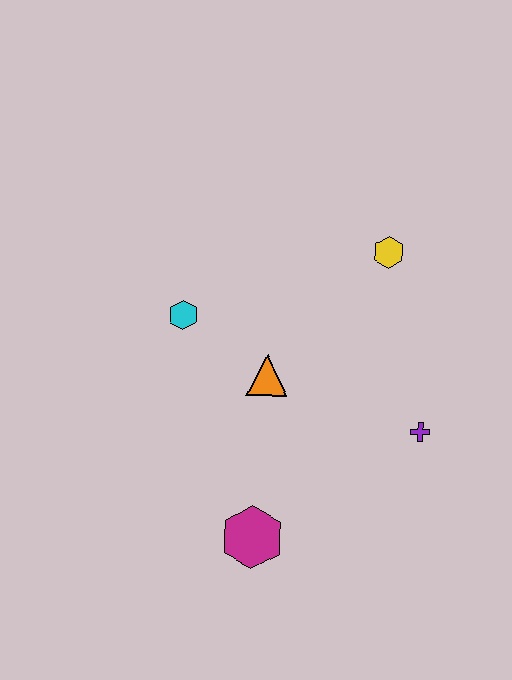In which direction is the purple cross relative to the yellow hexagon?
The purple cross is below the yellow hexagon.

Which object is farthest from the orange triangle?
The yellow hexagon is farthest from the orange triangle.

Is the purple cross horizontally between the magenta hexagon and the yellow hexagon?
No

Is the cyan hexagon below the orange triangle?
No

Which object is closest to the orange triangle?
The cyan hexagon is closest to the orange triangle.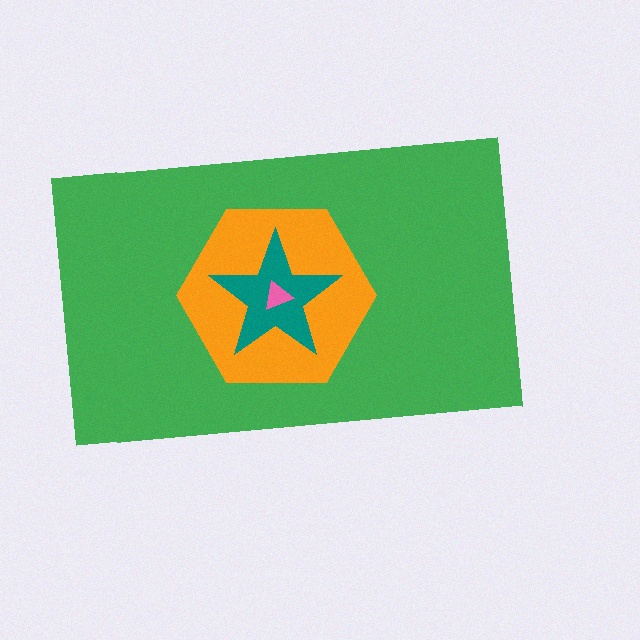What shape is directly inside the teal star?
The pink triangle.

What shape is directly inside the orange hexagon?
The teal star.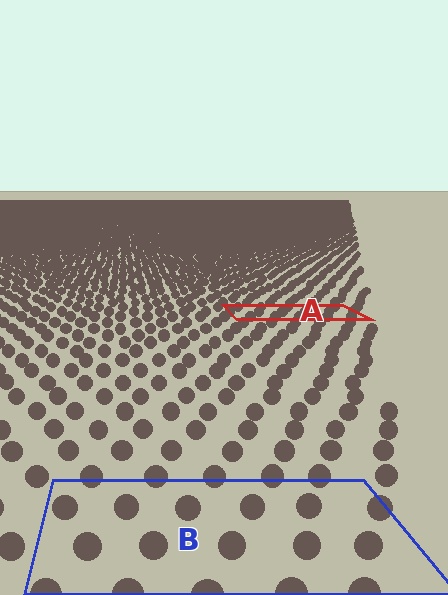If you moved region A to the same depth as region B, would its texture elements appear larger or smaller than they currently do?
They would appear larger. At a closer depth, the same texture elements are projected at a bigger on-screen size.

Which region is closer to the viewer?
Region B is closer. The texture elements there are larger and more spread out.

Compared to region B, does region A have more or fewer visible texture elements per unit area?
Region A has more texture elements per unit area — they are packed more densely because it is farther away.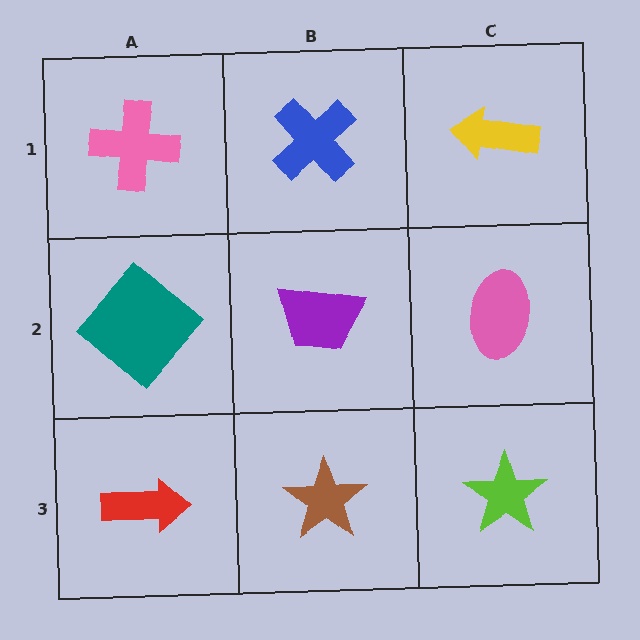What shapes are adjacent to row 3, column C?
A pink ellipse (row 2, column C), a brown star (row 3, column B).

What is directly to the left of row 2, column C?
A purple trapezoid.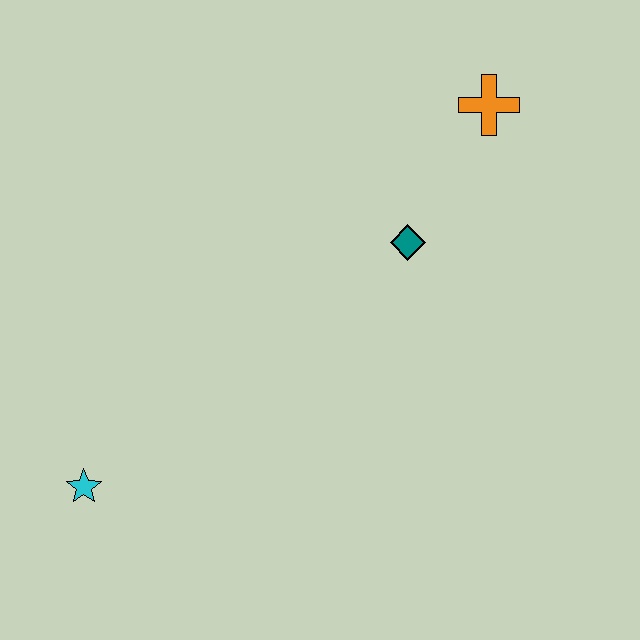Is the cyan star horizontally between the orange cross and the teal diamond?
No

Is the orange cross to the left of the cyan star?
No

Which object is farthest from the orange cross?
The cyan star is farthest from the orange cross.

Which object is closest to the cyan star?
The teal diamond is closest to the cyan star.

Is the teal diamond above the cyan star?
Yes